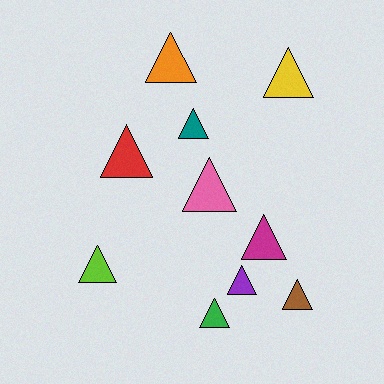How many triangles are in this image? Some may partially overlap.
There are 10 triangles.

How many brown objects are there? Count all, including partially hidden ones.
There is 1 brown object.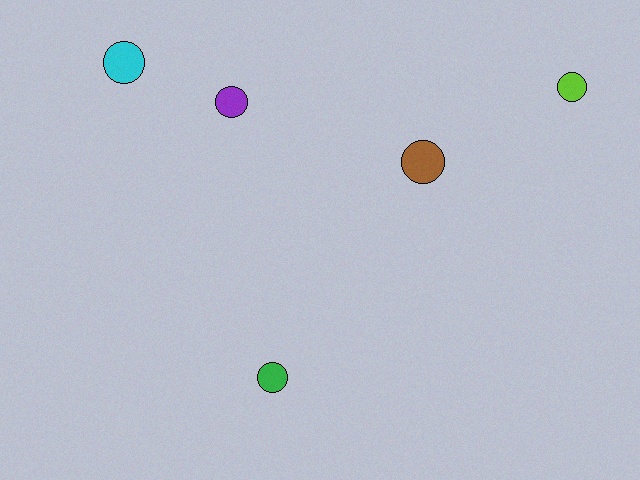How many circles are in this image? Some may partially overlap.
There are 5 circles.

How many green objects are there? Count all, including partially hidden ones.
There is 1 green object.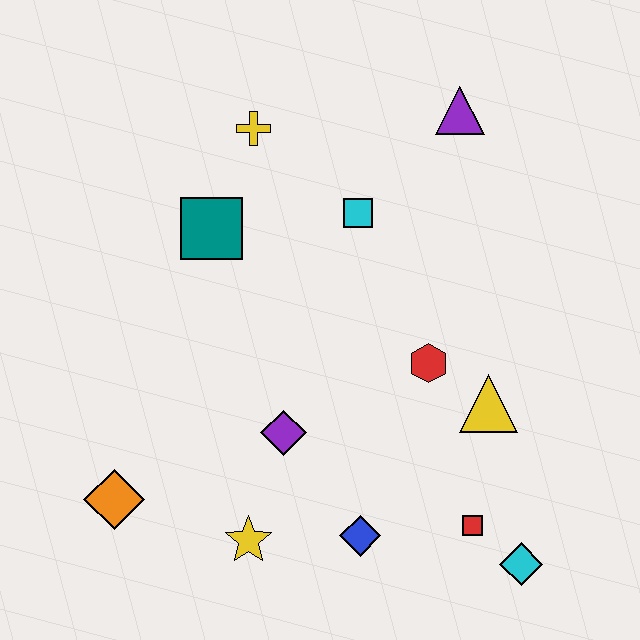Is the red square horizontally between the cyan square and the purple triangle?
No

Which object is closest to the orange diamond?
The yellow star is closest to the orange diamond.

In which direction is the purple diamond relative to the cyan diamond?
The purple diamond is to the left of the cyan diamond.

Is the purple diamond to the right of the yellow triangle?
No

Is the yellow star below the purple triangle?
Yes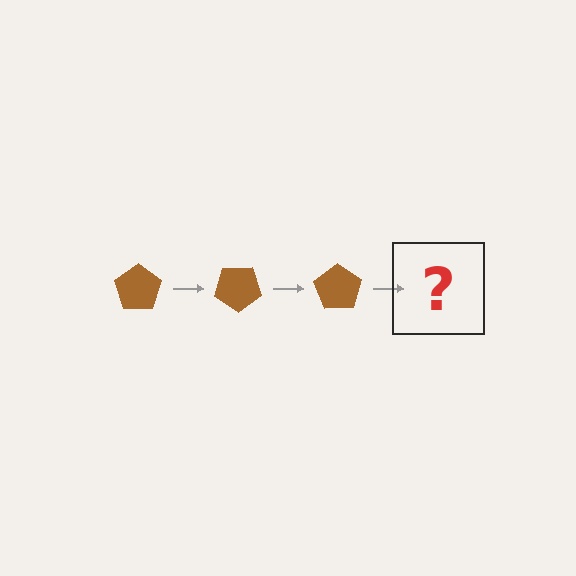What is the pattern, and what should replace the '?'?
The pattern is that the pentagon rotates 35 degrees each step. The '?' should be a brown pentagon rotated 105 degrees.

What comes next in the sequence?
The next element should be a brown pentagon rotated 105 degrees.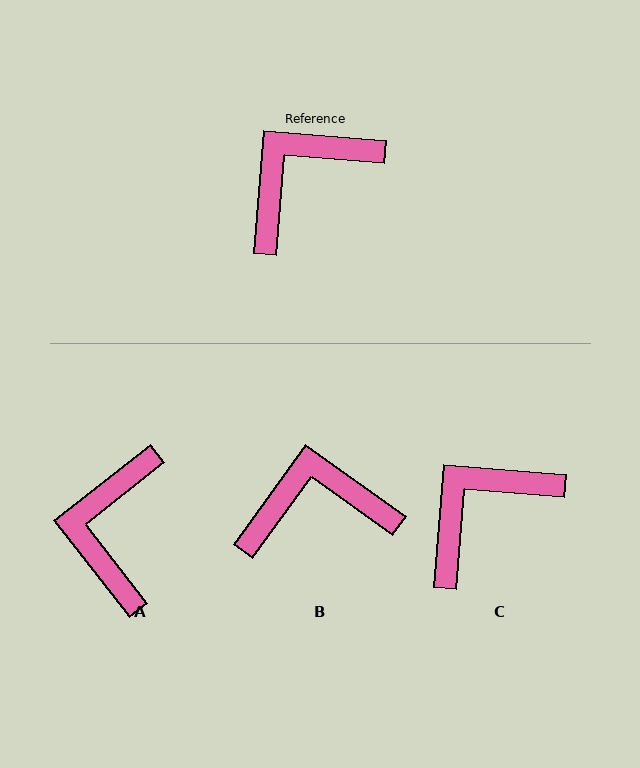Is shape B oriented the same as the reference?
No, it is off by about 31 degrees.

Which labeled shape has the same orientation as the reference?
C.